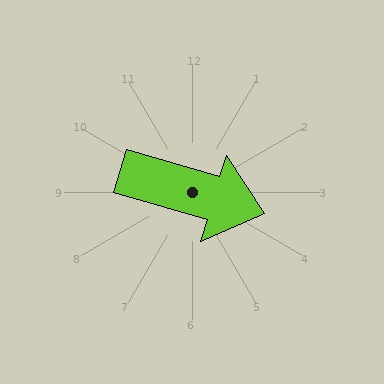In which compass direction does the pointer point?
East.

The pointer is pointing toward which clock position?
Roughly 4 o'clock.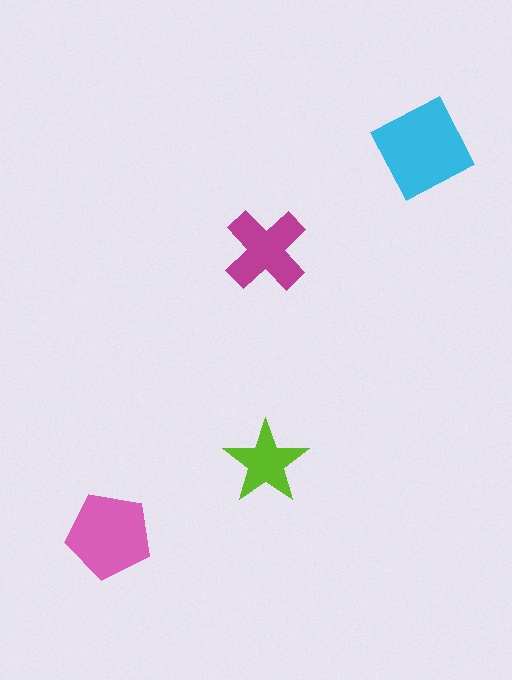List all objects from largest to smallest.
The cyan square, the pink pentagon, the magenta cross, the lime star.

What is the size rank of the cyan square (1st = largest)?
1st.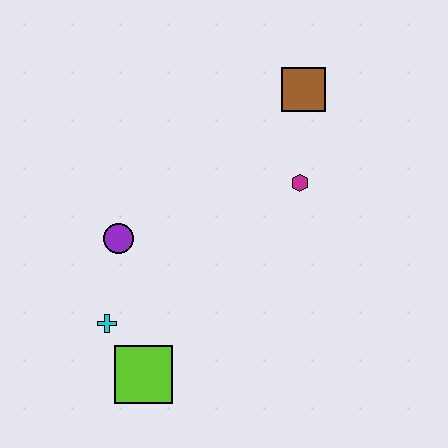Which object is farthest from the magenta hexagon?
The lime square is farthest from the magenta hexagon.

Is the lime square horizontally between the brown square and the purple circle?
Yes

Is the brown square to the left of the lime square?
No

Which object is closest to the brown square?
The magenta hexagon is closest to the brown square.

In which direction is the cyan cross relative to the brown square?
The cyan cross is below the brown square.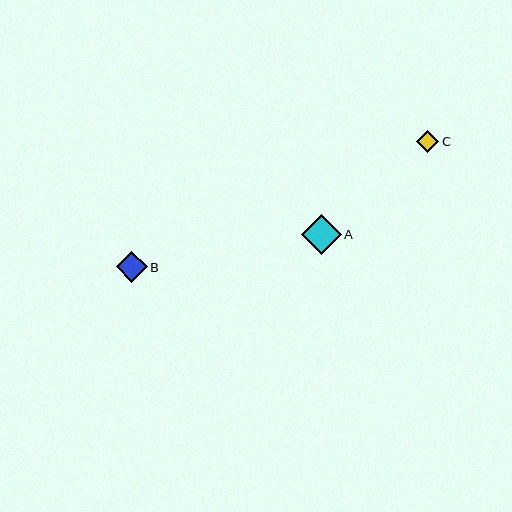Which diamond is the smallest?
Diamond C is the smallest with a size of approximately 22 pixels.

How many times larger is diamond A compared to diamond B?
Diamond A is approximately 1.3 times the size of diamond B.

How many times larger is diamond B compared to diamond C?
Diamond B is approximately 1.4 times the size of diamond C.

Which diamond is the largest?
Diamond A is the largest with a size of approximately 40 pixels.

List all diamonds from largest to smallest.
From largest to smallest: A, B, C.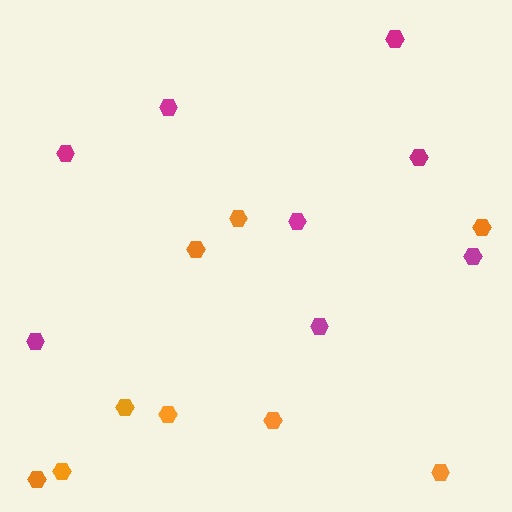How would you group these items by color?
There are 2 groups: one group of orange hexagons (9) and one group of magenta hexagons (8).